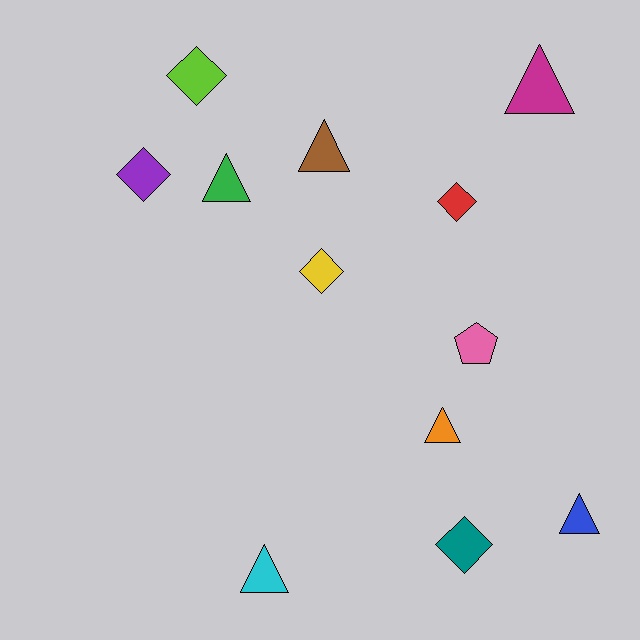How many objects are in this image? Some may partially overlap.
There are 12 objects.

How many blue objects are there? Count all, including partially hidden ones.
There is 1 blue object.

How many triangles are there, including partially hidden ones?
There are 6 triangles.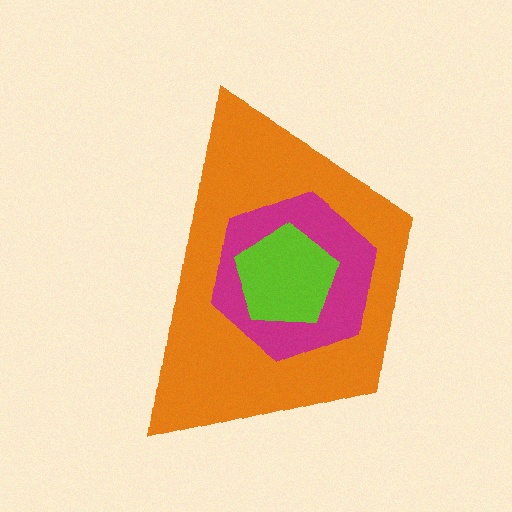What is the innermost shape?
The lime pentagon.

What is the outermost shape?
The orange trapezoid.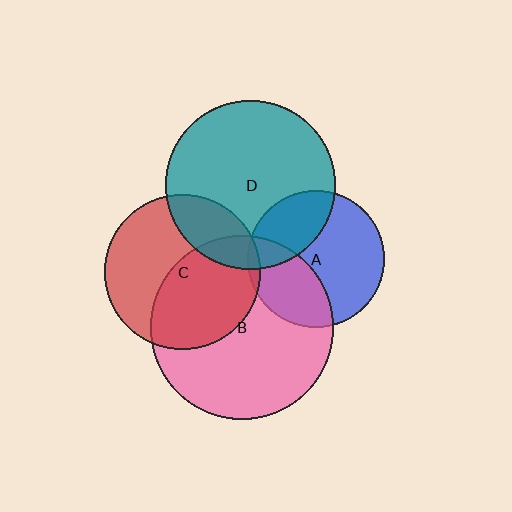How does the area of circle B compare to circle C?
Approximately 1.4 times.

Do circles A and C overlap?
Yes.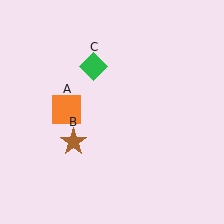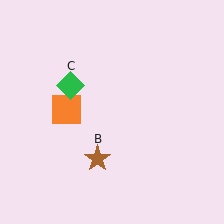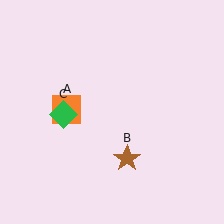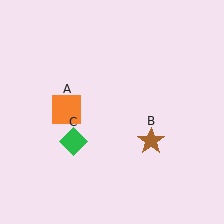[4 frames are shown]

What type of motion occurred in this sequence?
The brown star (object B), green diamond (object C) rotated counterclockwise around the center of the scene.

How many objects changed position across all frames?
2 objects changed position: brown star (object B), green diamond (object C).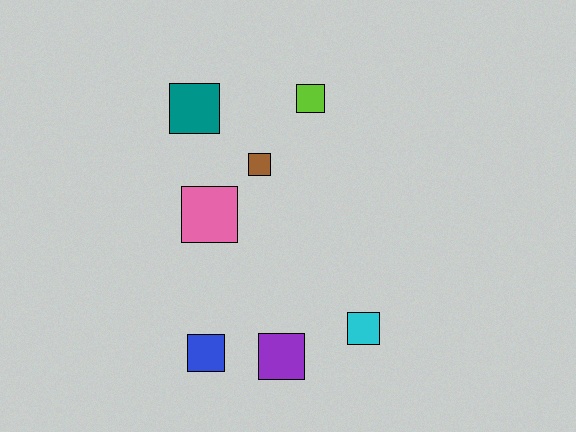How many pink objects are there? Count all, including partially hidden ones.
There is 1 pink object.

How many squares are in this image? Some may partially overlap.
There are 7 squares.